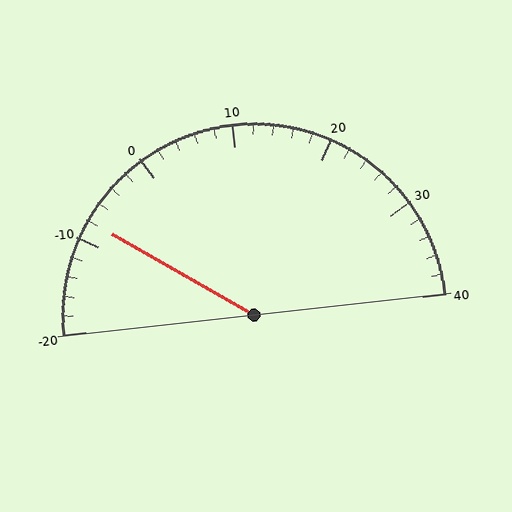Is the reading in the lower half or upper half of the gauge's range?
The reading is in the lower half of the range (-20 to 40).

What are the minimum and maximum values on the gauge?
The gauge ranges from -20 to 40.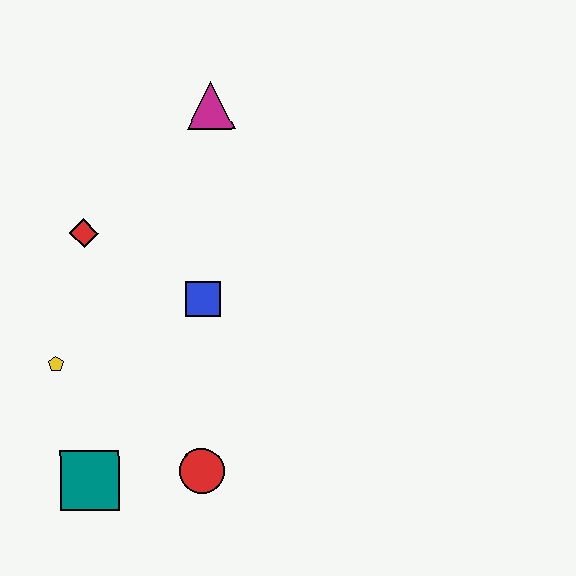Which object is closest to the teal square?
The red circle is closest to the teal square.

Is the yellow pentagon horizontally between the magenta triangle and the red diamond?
No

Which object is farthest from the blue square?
The teal square is farthest from the blue square.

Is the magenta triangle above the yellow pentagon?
Yes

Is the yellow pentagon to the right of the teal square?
No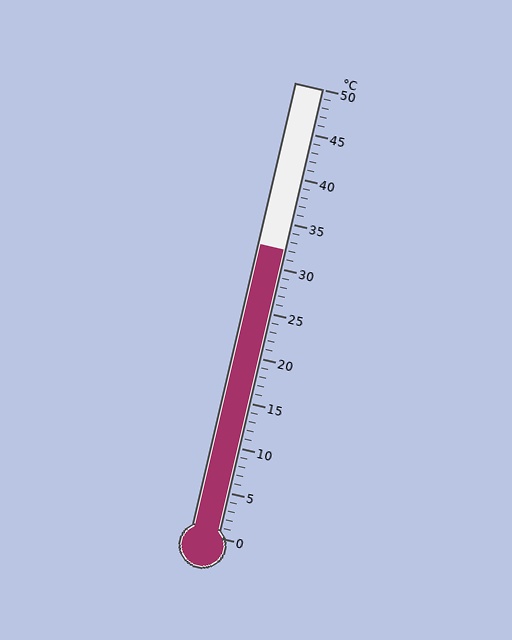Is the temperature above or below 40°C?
The temperature is below 40°C.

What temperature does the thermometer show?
The thermometer shows approximately 32°C.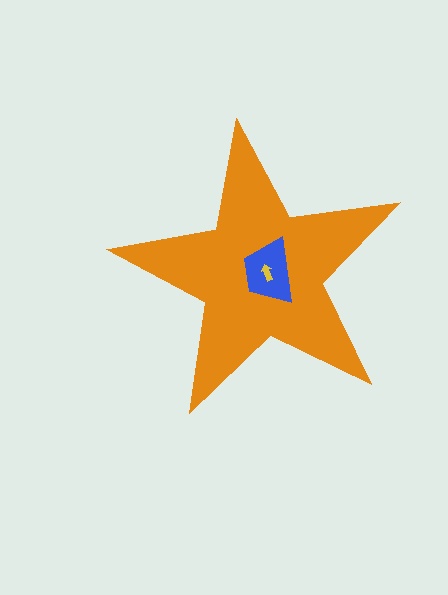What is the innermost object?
The yellow arrow.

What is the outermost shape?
The orange star.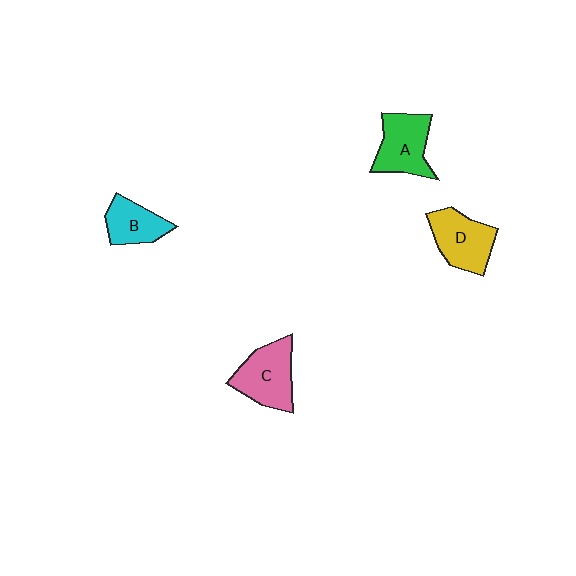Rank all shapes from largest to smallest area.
From largest to smallest: C (pink), D (yellow), A (green), B (cyan).